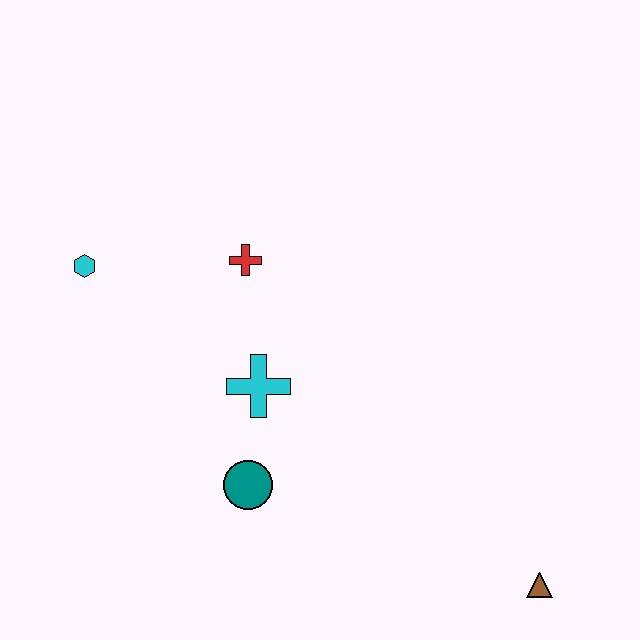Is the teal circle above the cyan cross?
No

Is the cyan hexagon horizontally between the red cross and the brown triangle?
No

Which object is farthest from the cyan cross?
The brown triangle is farthest from the cyan cross.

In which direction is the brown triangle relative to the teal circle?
The brown triangle is to the right of the teal circle.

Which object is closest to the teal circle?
The cyan cross is closest to the teal circle.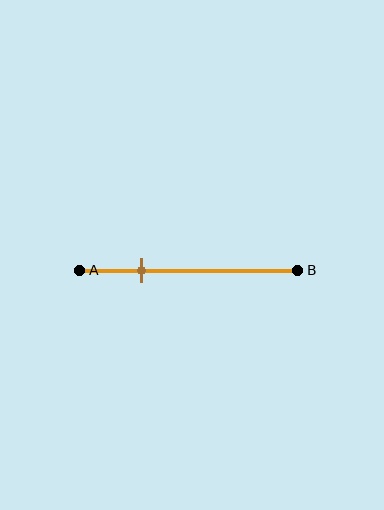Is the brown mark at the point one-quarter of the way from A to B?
No, the mark is at about 30% from A, not at the 25% one-quarter point.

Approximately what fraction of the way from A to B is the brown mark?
The brown mark is approximately 30% of the way from A to B.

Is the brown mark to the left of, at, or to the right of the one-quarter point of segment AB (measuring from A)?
The brown mark is to the right of the one-quarter point of segment AB.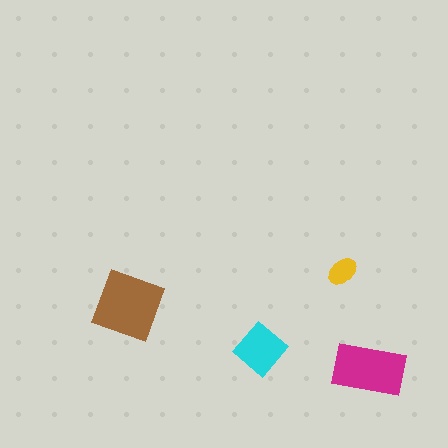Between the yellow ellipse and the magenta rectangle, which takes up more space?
The magenta rectangle.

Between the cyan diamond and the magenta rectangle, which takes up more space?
The magenta rectangle.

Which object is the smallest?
The yellow ellipse.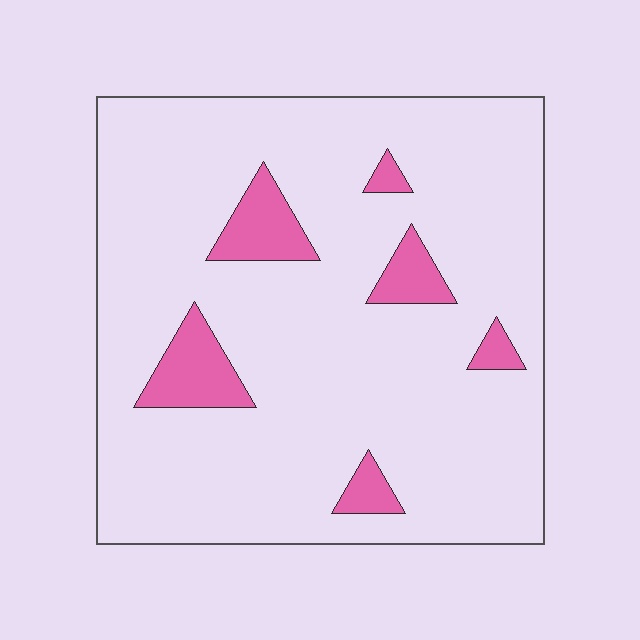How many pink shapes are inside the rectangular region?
6.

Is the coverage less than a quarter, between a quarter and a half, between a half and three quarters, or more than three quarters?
Less than a quarter.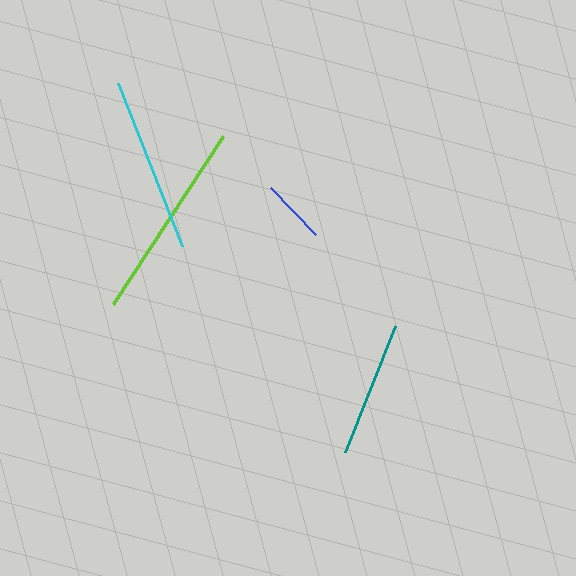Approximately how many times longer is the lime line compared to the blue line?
The lime line is approximately 3.1 times the length of the blue line.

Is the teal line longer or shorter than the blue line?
The teal line is longer than the blue line.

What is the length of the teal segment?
The teal segment is approximately 135 pixels long.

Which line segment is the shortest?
The blue line is the shortest at approximately 65 pixels.